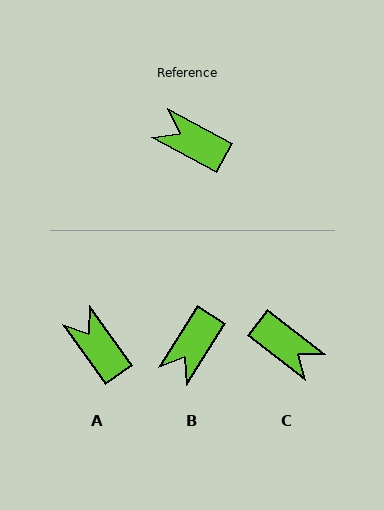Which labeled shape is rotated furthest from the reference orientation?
C, about 171 degrees away.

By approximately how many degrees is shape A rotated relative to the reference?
Approximately 26 degrees clockwise.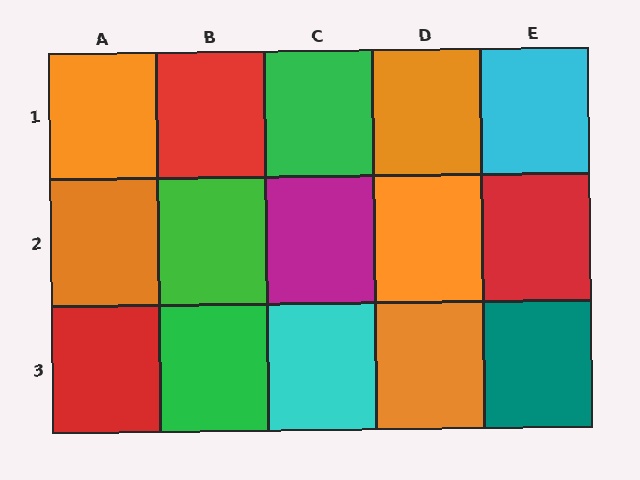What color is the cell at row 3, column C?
Cyan.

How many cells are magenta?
1 cell is magenta.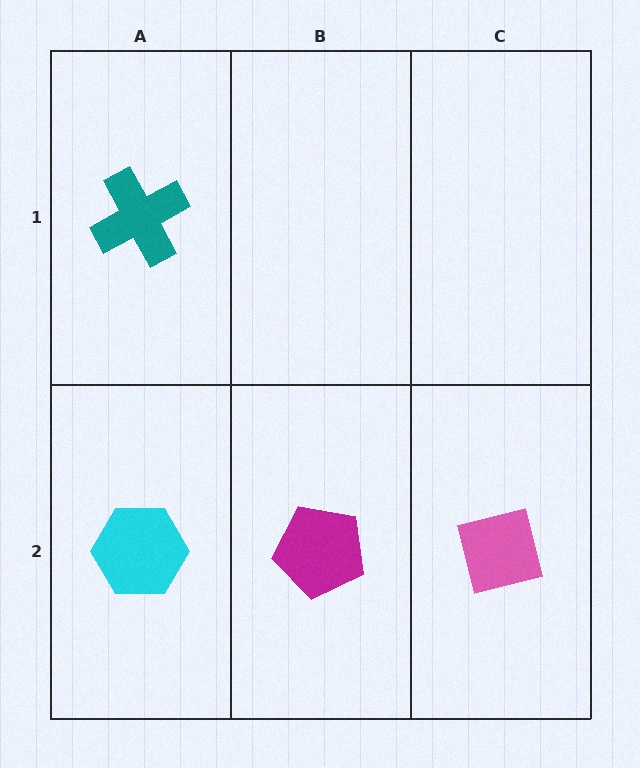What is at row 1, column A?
A teal cross.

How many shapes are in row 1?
1 shape.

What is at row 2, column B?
A magenta pentagon.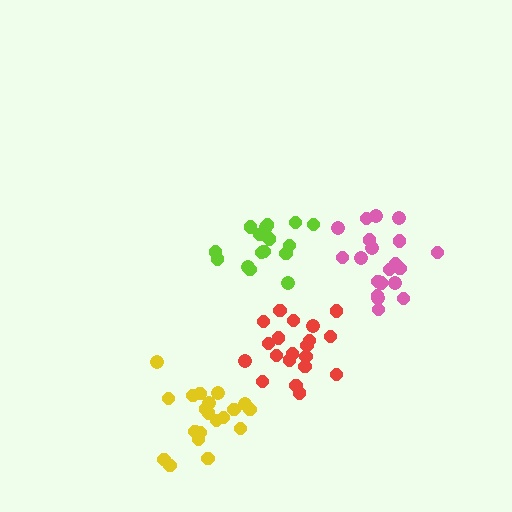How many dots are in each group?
Group 1: 16 dots, Group 2: 21 dots, Group 3: 20 dots, Group 4: 20 dots (77 total).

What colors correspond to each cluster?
The clusters are colored: lime, pink, red, yellow.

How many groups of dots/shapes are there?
There are 4 groups.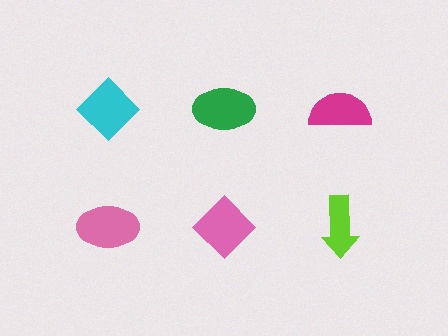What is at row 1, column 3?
A magenta semicircle.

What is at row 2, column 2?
A pink diamond.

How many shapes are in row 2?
3 shapes.